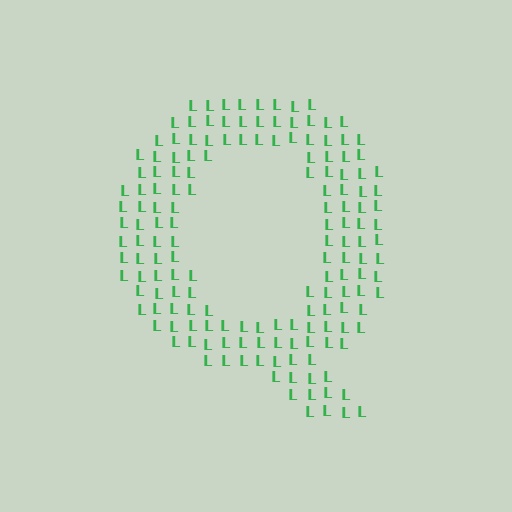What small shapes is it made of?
It is made of small letter L's.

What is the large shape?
The large shape is the letter Q.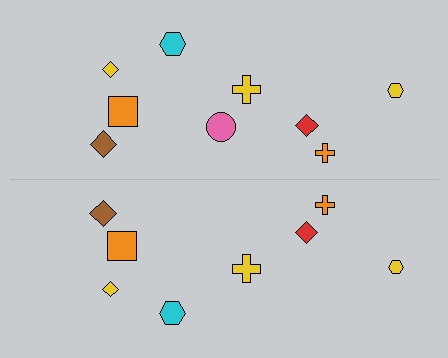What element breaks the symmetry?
A pink circle is missing from the bottom side.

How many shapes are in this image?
There are 17 shapes in this image.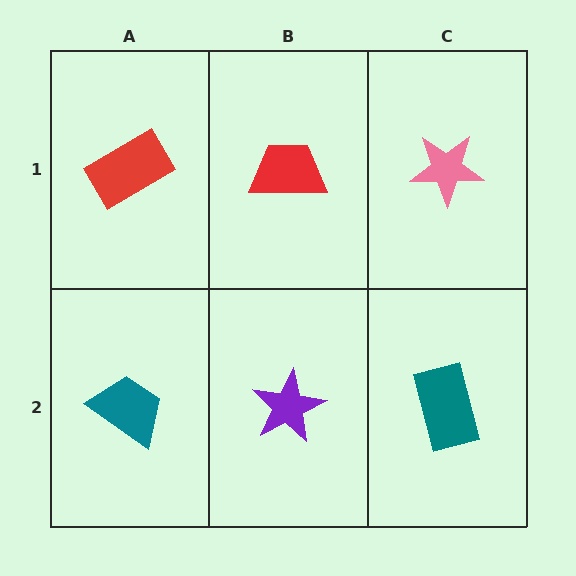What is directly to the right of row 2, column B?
A teal rectangle.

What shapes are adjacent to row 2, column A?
A red rectangle (row 1, column A), a purple star (row 2, column B).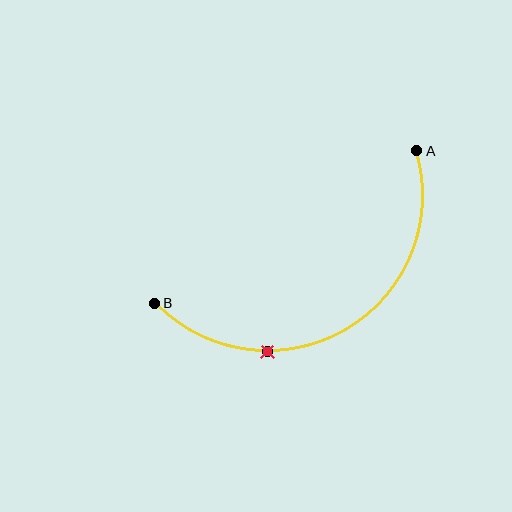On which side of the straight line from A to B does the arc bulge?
The arc bulges below the straight line connecting A and B.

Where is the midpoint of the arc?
The arc midpoint is the point on the curve farthest from the straight line joining A and B. It sits below that line.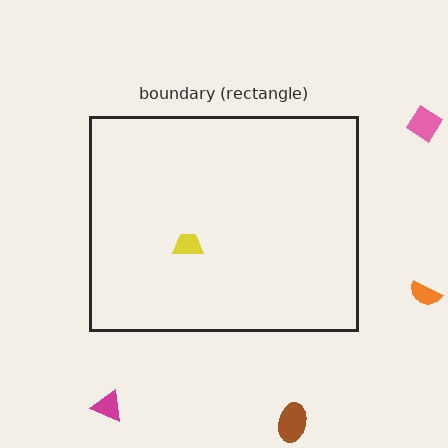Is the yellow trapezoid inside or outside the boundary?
Inside.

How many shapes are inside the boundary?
1 inside, 4 outside.